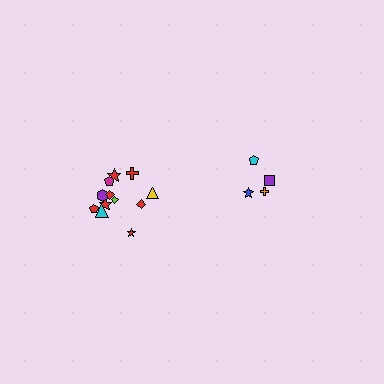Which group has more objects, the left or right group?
The left group.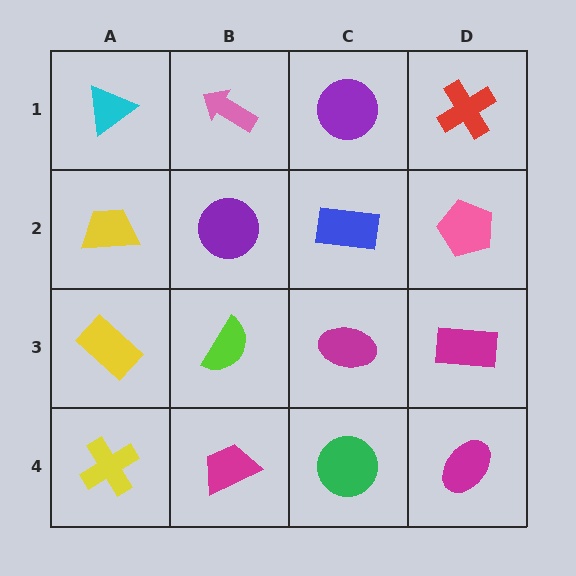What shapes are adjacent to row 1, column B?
A purple circle (row 2, column B), a cyan triangle (row 1, column A), a purple circle (row 1, column C).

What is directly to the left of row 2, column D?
A blue rectangle.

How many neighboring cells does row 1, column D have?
2.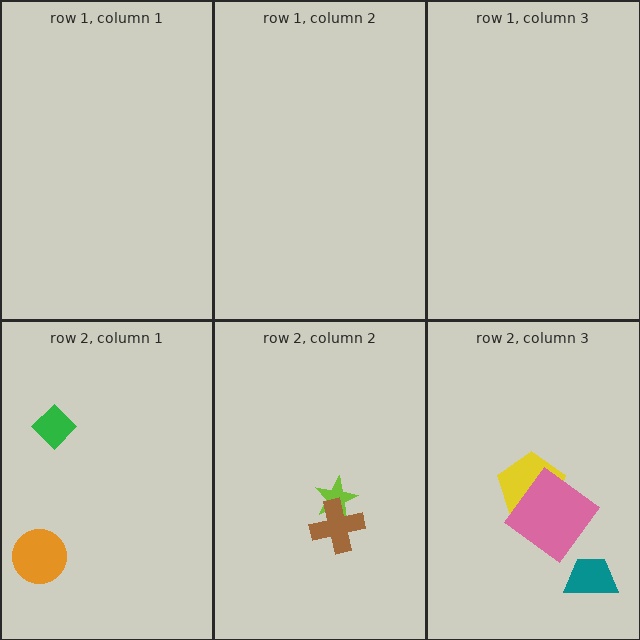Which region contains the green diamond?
The row 2, column 1 region.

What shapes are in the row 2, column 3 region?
The yellow pentagon, the teal trapezoid, the pink diamond.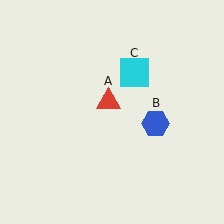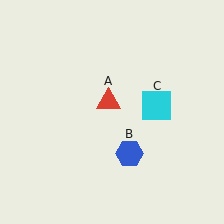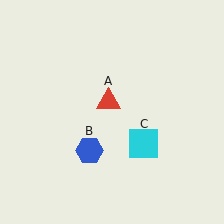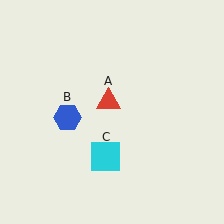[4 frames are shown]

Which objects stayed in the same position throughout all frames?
Red triangle (object A) remained stationary.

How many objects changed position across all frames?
2 objects changed position: blue hexagon (object B), cyan square (object C).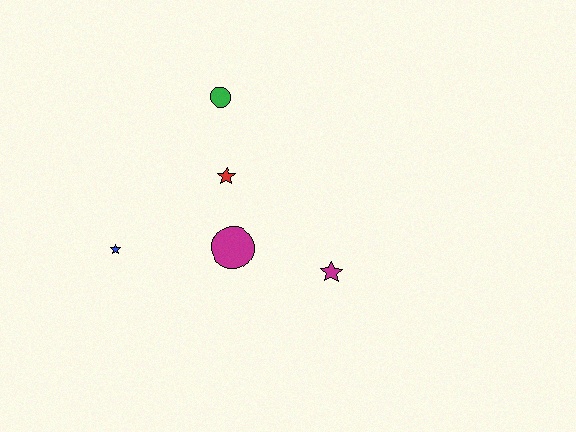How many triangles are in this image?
There are no triangles.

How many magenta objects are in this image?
There are 2 magenta objects.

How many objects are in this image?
There are 5 objects.